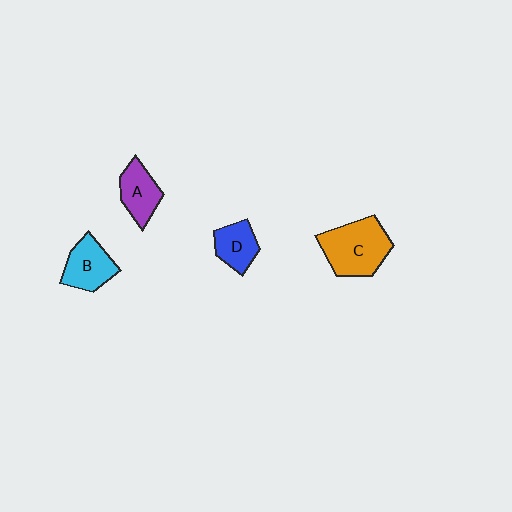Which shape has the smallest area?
Shape D (blue).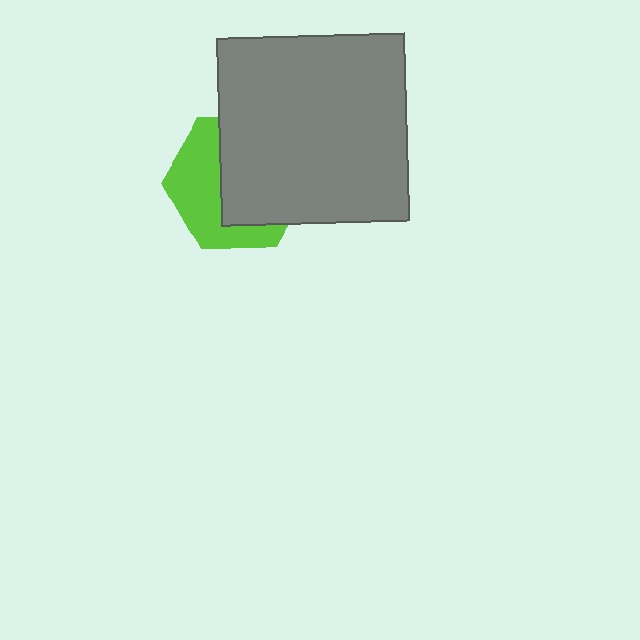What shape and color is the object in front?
The object in front is a gray square.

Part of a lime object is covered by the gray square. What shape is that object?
It is a hexagon.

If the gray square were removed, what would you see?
You would see the complete lime hexagon.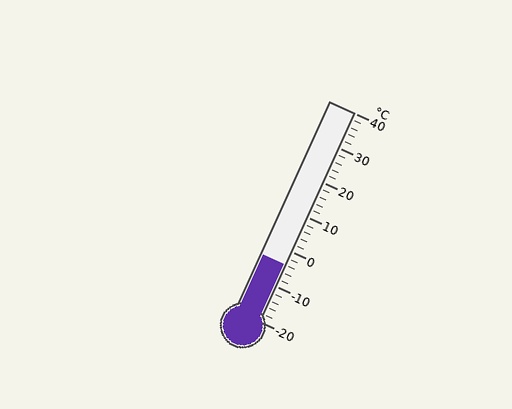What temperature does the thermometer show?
The thermometer shows approximately -4°C.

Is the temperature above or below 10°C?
The temperature is below 10°C.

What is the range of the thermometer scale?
The thermometer scale ranges from -20°C to 40°C.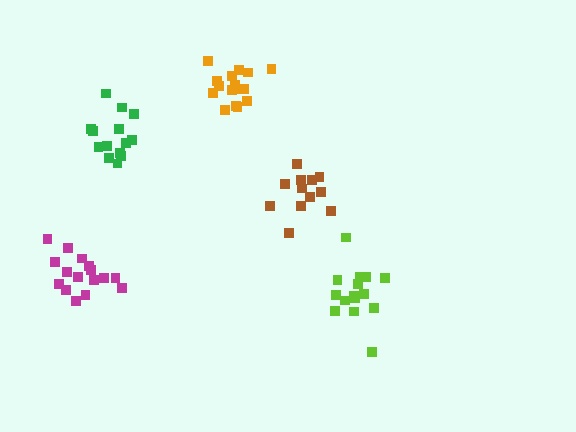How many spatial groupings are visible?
There are 5 spatial groupings.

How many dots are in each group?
Group 1: 12 dots, Group 2: 16 dots, Group 3: 16 dots, Group 4: 15 dots, Group 5: 14 dots (73 total).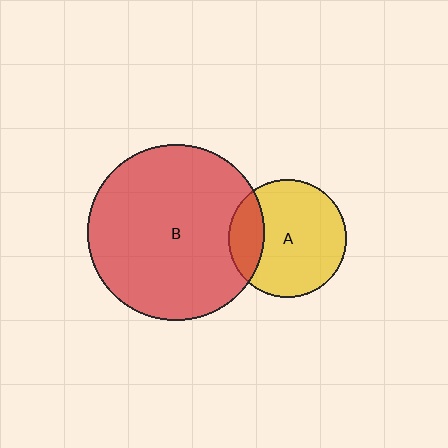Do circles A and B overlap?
Yes.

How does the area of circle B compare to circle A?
Approximately 2.2 times.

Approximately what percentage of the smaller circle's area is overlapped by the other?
Approximately 20%.